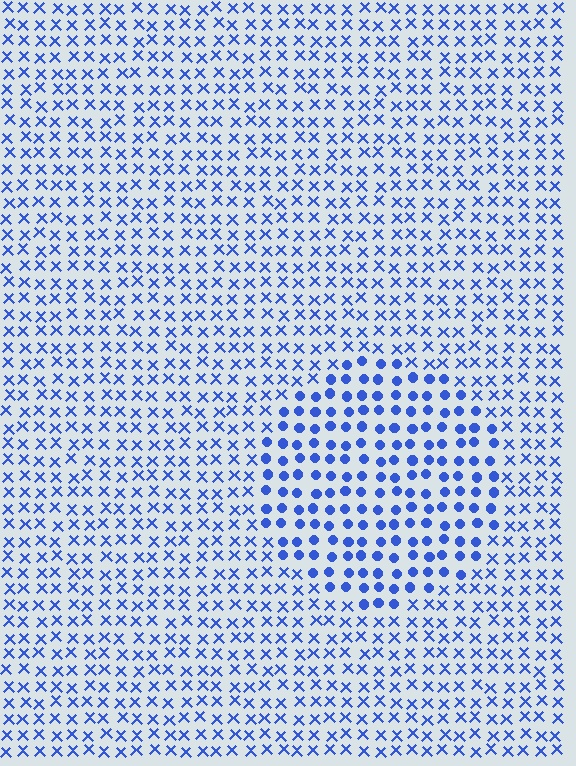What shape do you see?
I see a circle.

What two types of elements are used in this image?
The image uses circles inside the circle region and X marks outside it.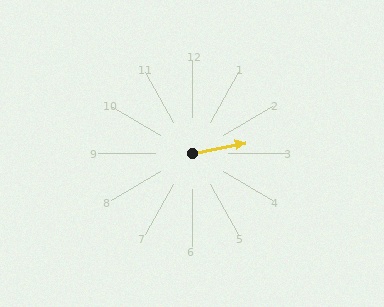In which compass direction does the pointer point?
East.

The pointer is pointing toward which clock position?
Roughly 3 o'clock.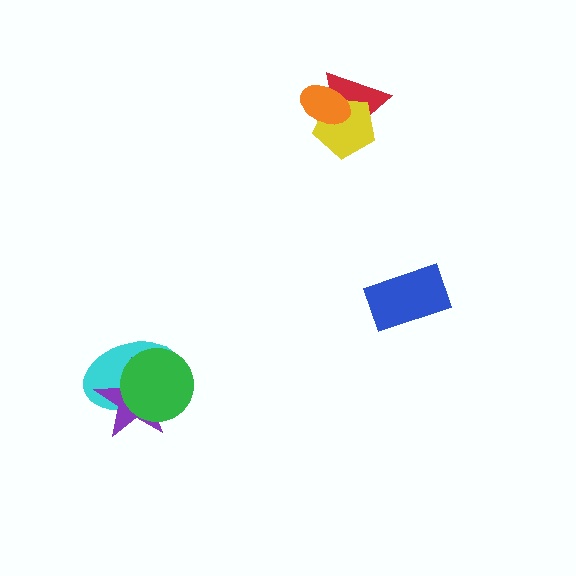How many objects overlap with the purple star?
2 objects overlap with the purple star.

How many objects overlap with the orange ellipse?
2 objects overlap with the orange ellipse.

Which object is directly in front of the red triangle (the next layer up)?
The yellow pentagon is directly in front of the red triangle.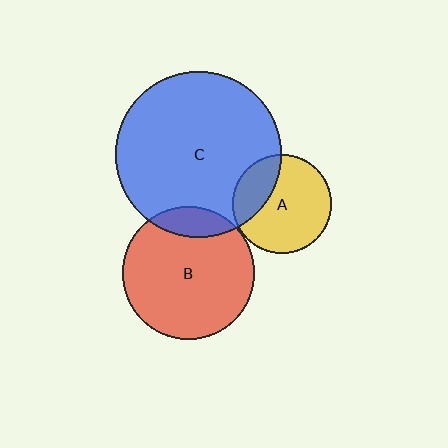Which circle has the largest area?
Circle C (blue).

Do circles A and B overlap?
Yes.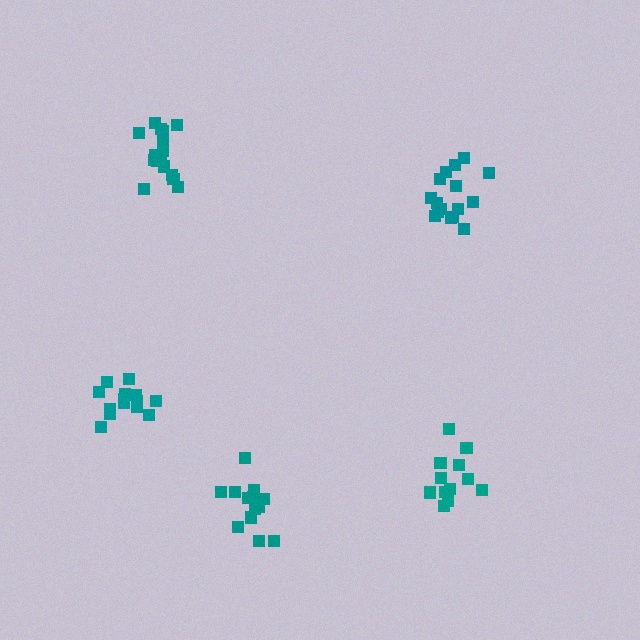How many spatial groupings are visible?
There are 5 spatial groupings.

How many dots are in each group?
Group 1: 16 dots, Group 2: 14 dots, Group 3: 13 dots, Group 4: 16 dots, Group 5: 16 dots (75 total).